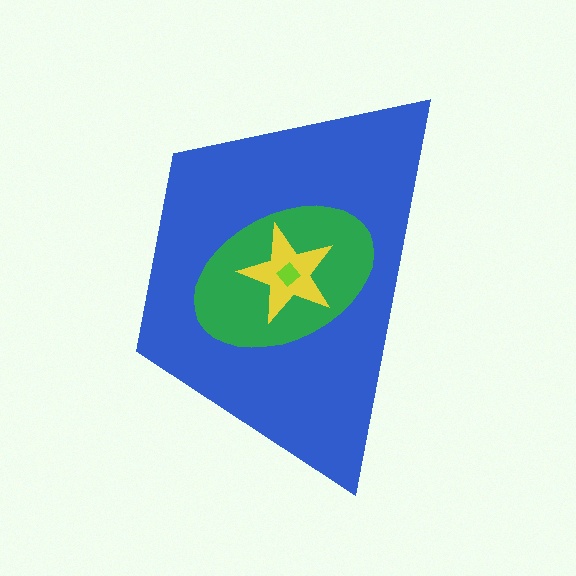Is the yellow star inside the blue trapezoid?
Yes.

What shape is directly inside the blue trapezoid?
The green ellipse.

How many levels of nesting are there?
4.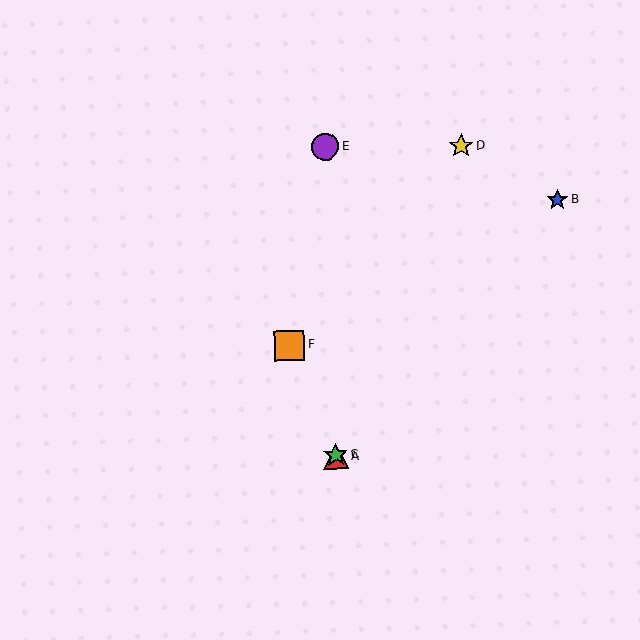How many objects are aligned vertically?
3 objects (A, C, E) are aligned vertically.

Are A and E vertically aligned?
Yes, both are at x≈336.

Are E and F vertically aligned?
No, E is at x≈325 and F is at x≈290.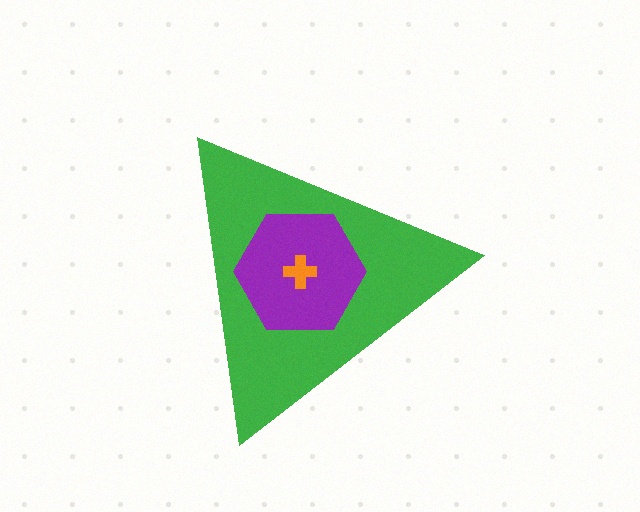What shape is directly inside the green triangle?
The purple hexagon.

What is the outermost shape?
The green triangle.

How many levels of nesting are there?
3.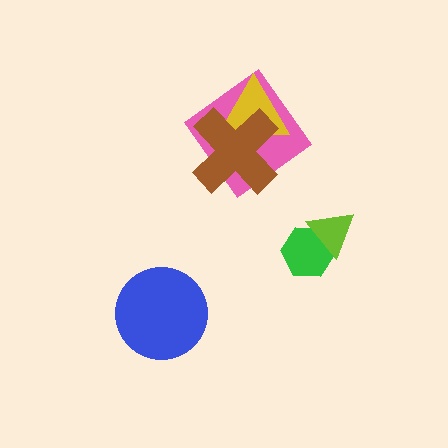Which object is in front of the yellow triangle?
The brown cross is in front of the yellow triangle.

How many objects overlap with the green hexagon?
1 object overlaps with the green hexagon.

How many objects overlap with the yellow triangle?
2 objects overlap with the yellow triangle.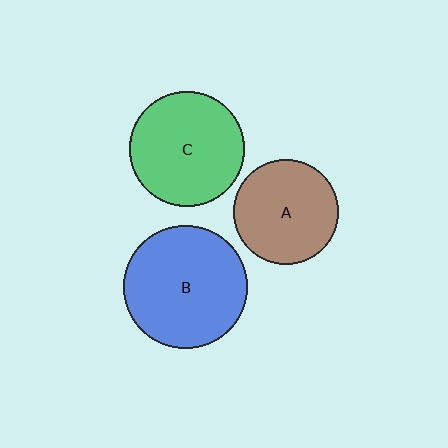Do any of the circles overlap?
No, none of the circles overlap.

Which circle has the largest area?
Circle B (blue).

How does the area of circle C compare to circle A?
Approximately 1.2 times.